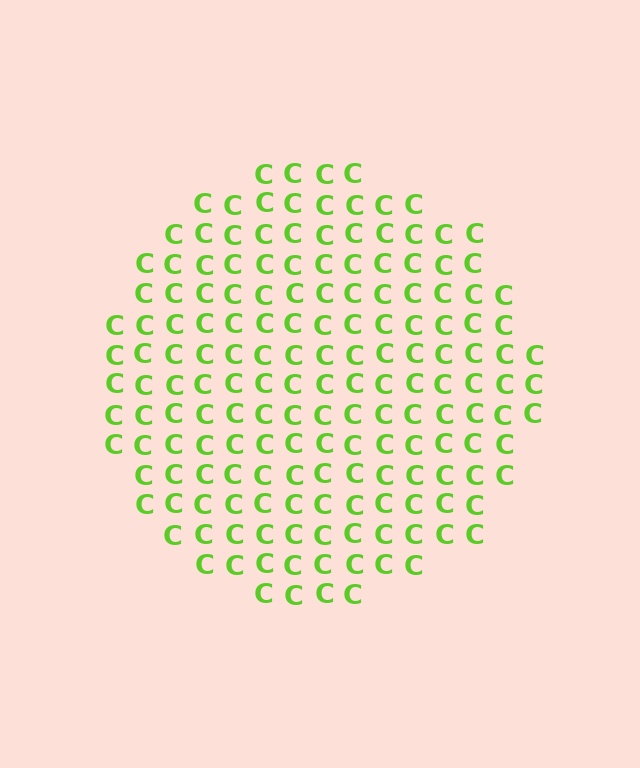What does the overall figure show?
The overall figure shows a circle.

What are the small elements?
The small elements are letter C's.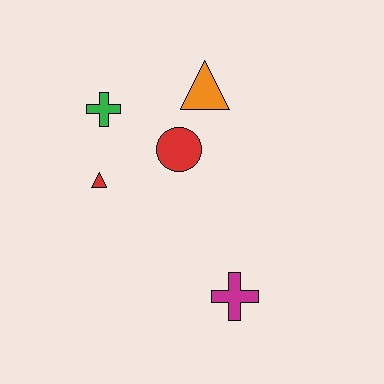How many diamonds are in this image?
There are no diamonds.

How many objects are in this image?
There are 5 objects.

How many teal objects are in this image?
There are no teal objects.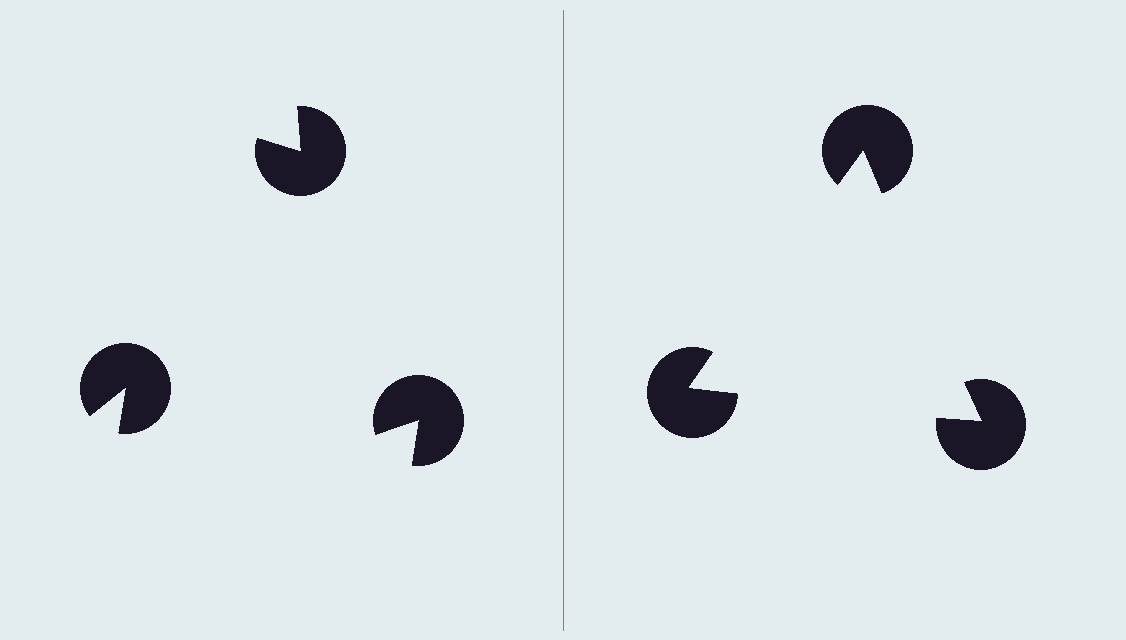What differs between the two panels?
The pac-man discs are positioned identically on both sides; only the wedge orientations differ. On the right they align to a triangle; on the left they are misaligned.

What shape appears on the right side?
An illusory triangle.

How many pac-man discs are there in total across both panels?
6 — 3 on each side.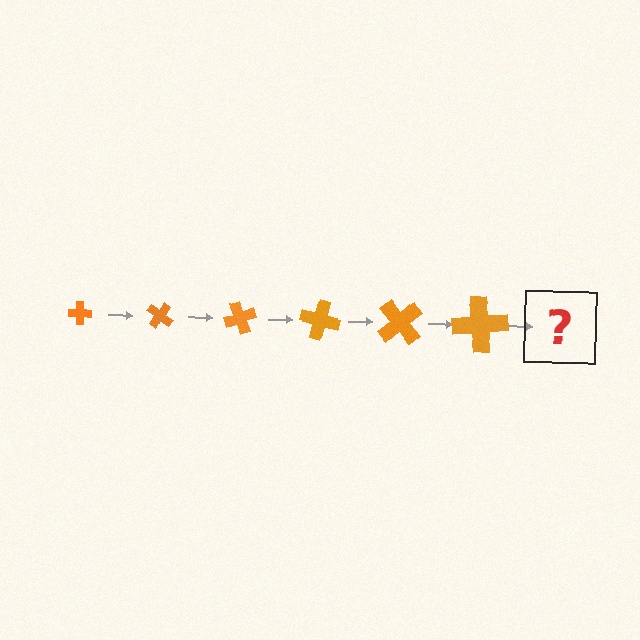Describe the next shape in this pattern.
It should be a cross, larger than the previous one and rotated 210 degrees from the start.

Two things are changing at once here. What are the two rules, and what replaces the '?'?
The two rules are that the cross grows larger each step and it rotates 35 degrees each step. The '?' should be a cross, larger than the previous one and rotated 210 degrees from the start.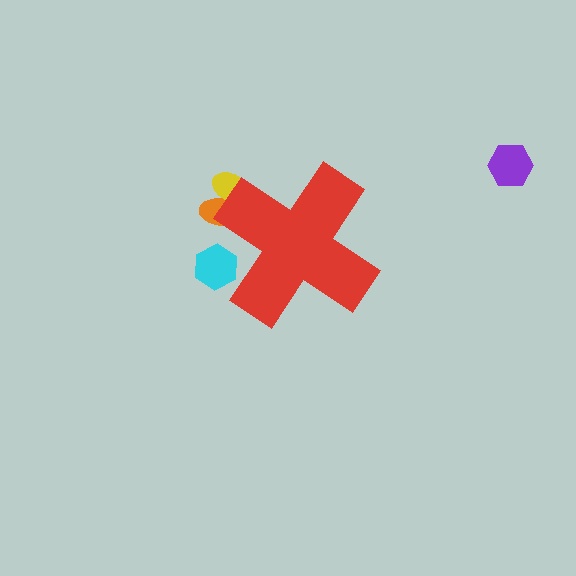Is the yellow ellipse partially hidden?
Yes, the yellow ellipse is partially hidden behind the red cross.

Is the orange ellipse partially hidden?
Yes, the orange ellipse is partially hidden behind the red cross.